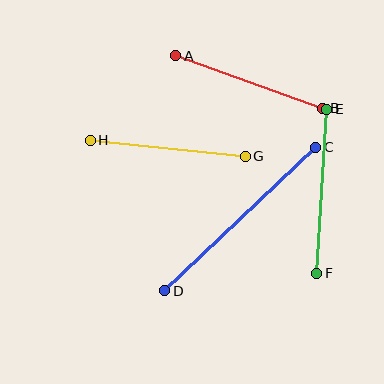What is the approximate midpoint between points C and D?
The midpoint is at approximately (240, 219) pixels.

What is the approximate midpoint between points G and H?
The midpoint is at approximately (168, 148) pixels.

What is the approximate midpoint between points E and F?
The midpoint is at approximately (322, 191) pixels.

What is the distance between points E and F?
The distance is approximately 165 pixels.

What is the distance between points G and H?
The distance is approximately 156 pixels.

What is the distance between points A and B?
The distance is approximately 156 pixels.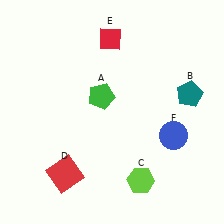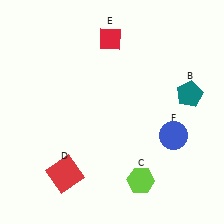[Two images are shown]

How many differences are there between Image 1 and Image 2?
There is 1 difference between the two images.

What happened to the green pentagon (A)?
The green pentagon (A) was removed in Image 2. It was in the top-left area of Image 1.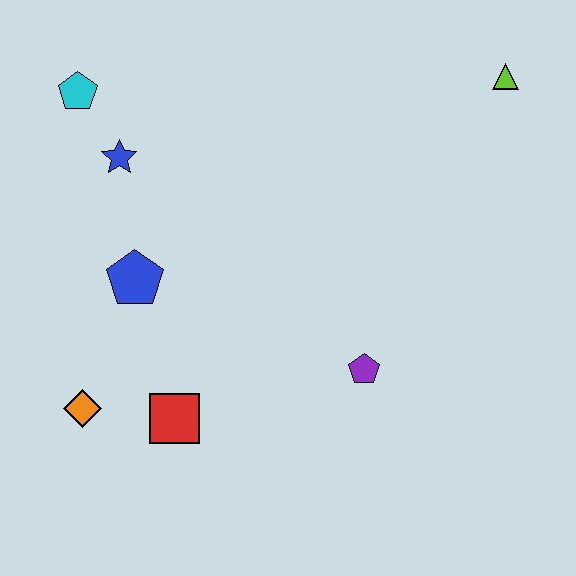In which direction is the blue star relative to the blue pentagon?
The blue star is above the blue pentagon.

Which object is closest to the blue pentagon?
The blue star is closest to the blue pentagon.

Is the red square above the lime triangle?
No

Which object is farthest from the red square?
The lime triangle is farthest from the red square.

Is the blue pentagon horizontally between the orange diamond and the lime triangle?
Yes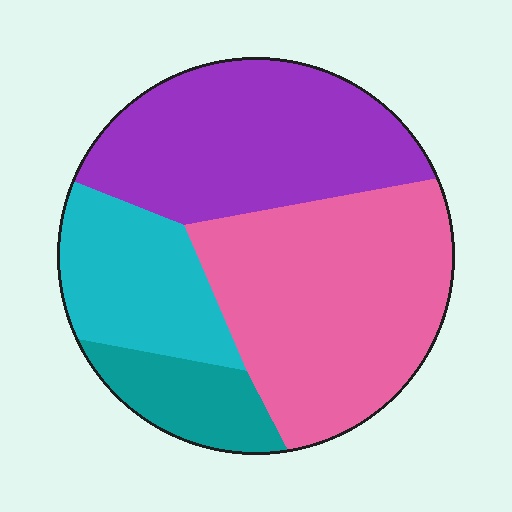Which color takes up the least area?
Teal, at roughly 10%.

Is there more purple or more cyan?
Purple.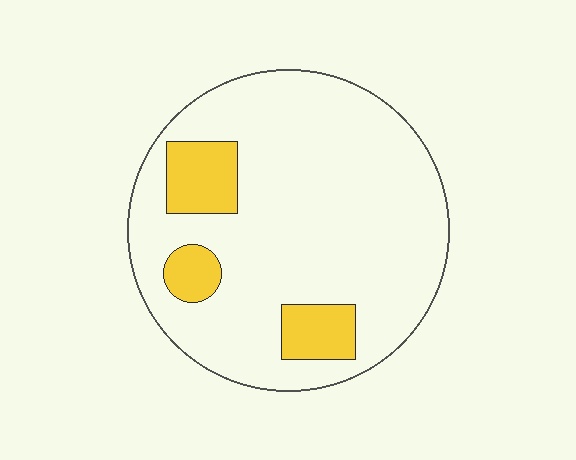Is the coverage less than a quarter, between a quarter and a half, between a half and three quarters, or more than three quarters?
Less than a quarter.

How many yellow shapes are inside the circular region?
3.